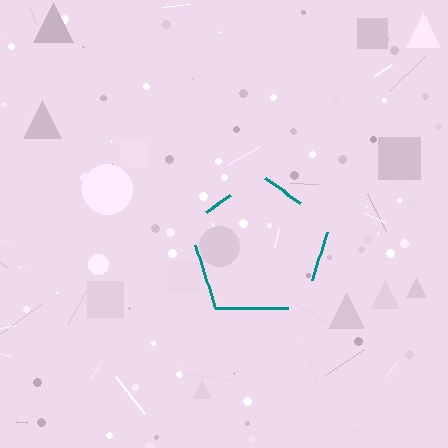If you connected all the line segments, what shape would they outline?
They would outline a pentagon.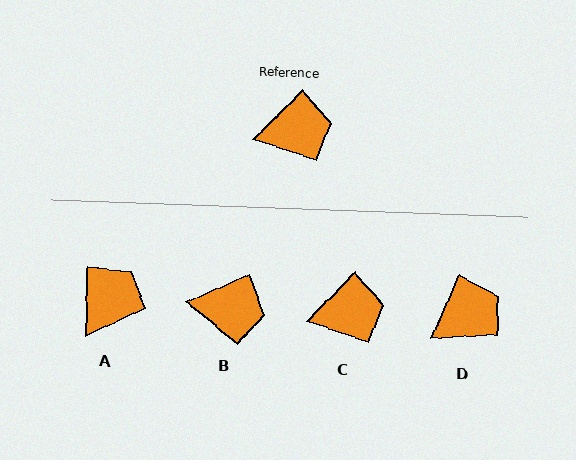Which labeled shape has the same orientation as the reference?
C.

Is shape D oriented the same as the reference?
No, it is off by about 22 degrees.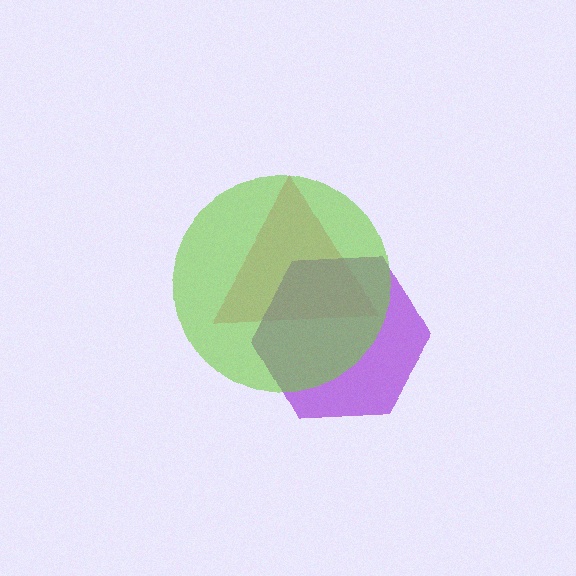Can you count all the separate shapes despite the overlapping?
Yes, there are 3 separate shapes.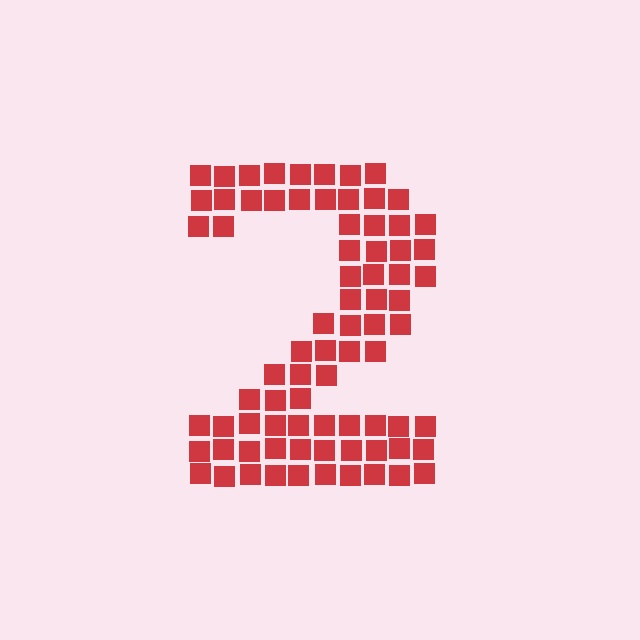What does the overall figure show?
The overall figure shows the digit 2.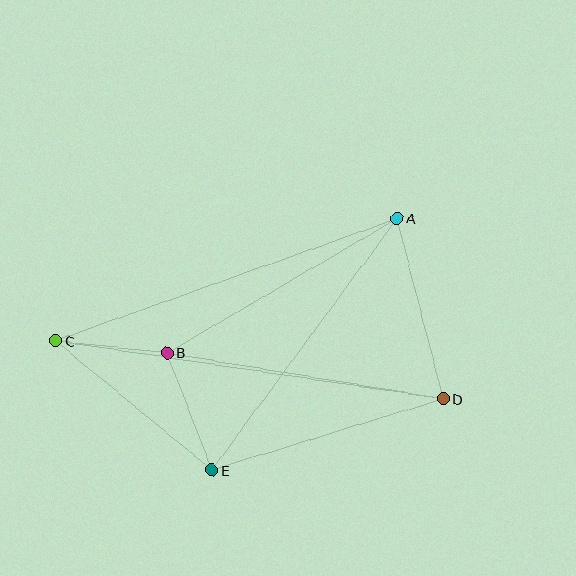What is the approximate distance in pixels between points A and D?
The distance between A and D is approximately 186 pixels.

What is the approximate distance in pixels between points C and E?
The distance between C and E is approximately 203 pixels.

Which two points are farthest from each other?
Points C and D are farthest from each other.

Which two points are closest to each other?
Points B and C are closest to each other.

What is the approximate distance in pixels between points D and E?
The distance between D and E is approximately 242 pixels.